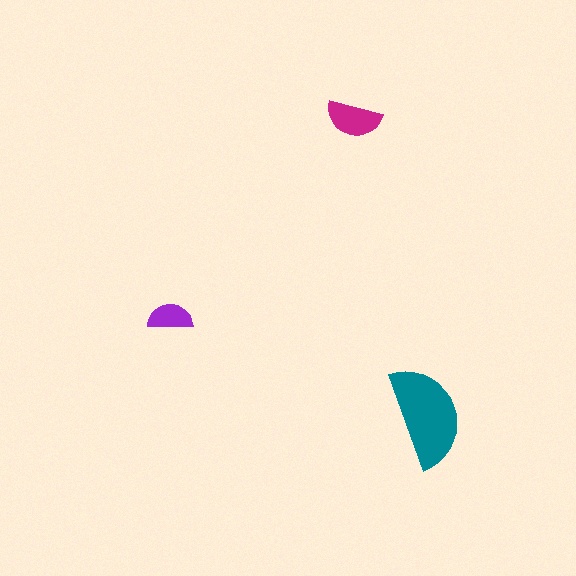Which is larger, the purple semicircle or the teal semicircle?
The teal one.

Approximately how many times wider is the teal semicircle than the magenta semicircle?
About 2 times wider.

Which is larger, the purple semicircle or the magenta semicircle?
The magenta one.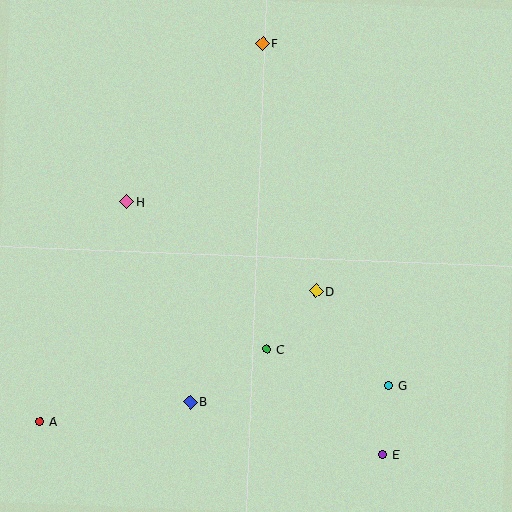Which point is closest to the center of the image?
Point D at (316, 291) is closest to the center.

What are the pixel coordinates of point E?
Point E is at (383, 454).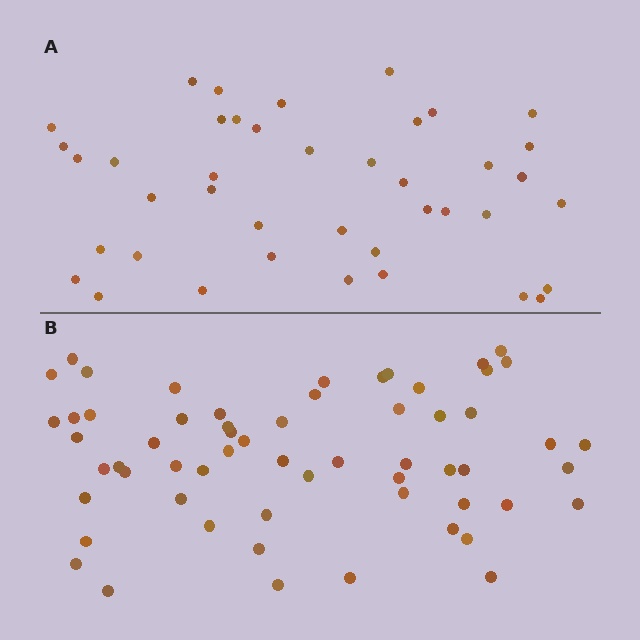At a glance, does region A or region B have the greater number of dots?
Region B (the bottom region) has more dots.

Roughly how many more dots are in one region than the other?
Region B has approximately 20 more dots than region A.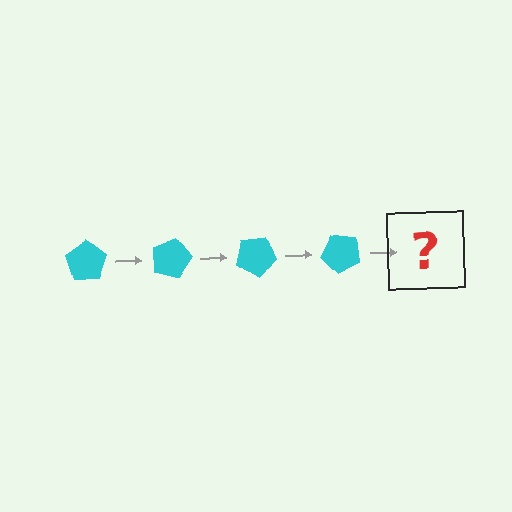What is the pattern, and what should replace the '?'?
The pattern is that the pentagon rotates 15 degrees each step. The '?' should be a cyan pentagon rotated 60 degrees.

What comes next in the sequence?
The next element should be a cyan pentagon rotated 60 degrees.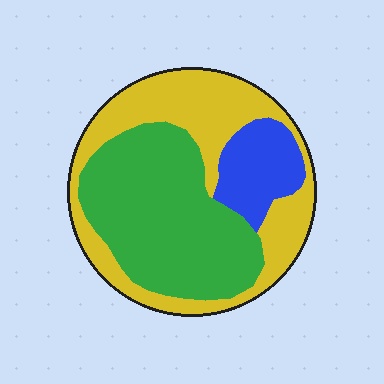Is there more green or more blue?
Green.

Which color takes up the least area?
Blue, at roughly 15%.